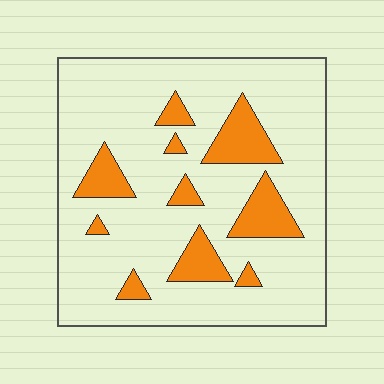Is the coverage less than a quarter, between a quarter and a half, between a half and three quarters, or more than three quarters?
Less than a quarter.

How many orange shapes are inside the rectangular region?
10.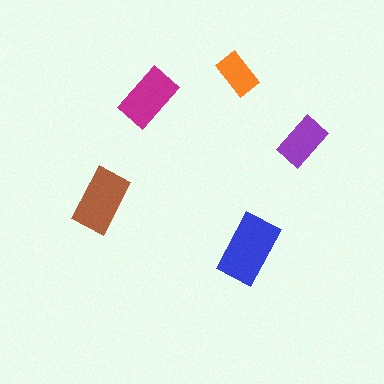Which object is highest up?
The orange rectangle is topmost.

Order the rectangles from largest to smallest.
the blue one, the brown one, the magenta one, the purple one, the orange one.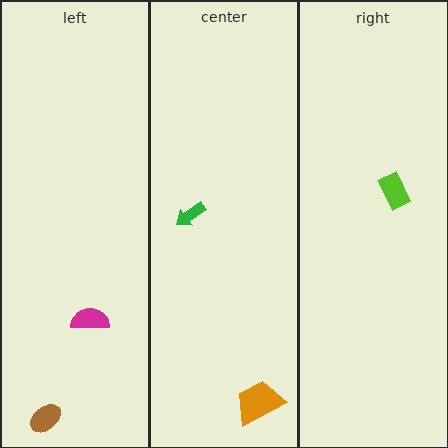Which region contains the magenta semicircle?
The left region.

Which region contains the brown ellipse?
The left region.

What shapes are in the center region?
The green arrow, the orange trapezoid.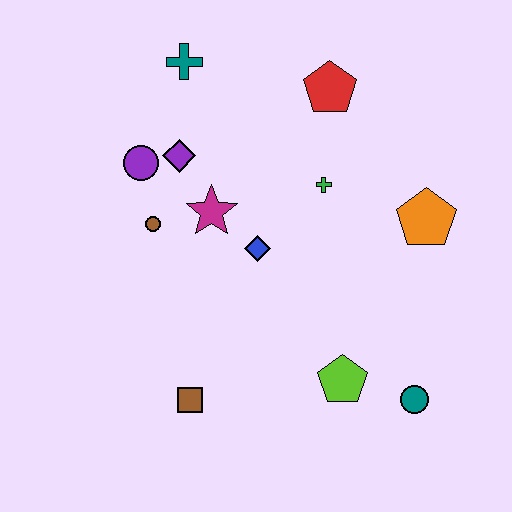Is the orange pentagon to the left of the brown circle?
No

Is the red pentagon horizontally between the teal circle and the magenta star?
Yes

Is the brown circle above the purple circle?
No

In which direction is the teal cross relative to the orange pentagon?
The teal cross is to the left of the orange pentagon.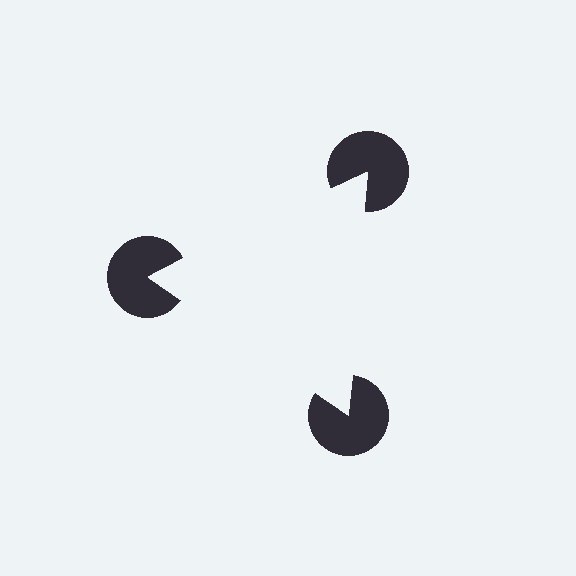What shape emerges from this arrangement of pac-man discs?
An illusory triangle — its edges are inferred from the aligned wedge cuts in the pac-man discs, not physically drawn.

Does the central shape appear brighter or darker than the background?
It typically appears slightly brighter than the background, even though no actual brightness change is drawn.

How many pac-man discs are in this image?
There are 3 — one at each vertex of the illusory triangle.